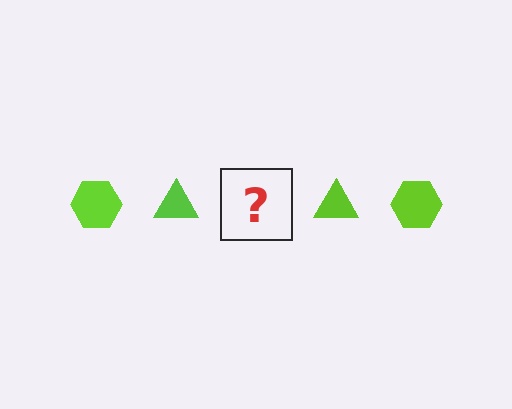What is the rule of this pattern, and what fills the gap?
The rule is that the pattern cycles through hexagon, triangle shapes in lime. The gap should be filled with a lime hexagon.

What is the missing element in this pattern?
The missing element is a lime hexagon.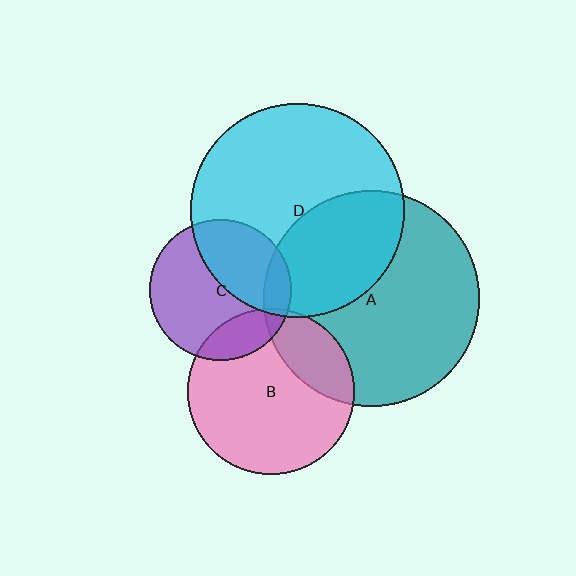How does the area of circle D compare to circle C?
Approximately 2.3 times.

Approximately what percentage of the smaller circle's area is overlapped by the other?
Approximately 35%.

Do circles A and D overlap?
Yes.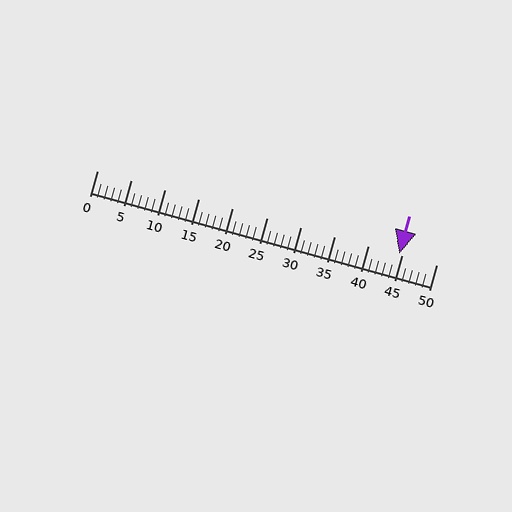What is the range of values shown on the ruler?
The ruler shows values from 0 to 50.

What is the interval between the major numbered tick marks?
The major tick marks are spaced 5 units apart.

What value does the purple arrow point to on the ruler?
The purple arrow points to approximately 45.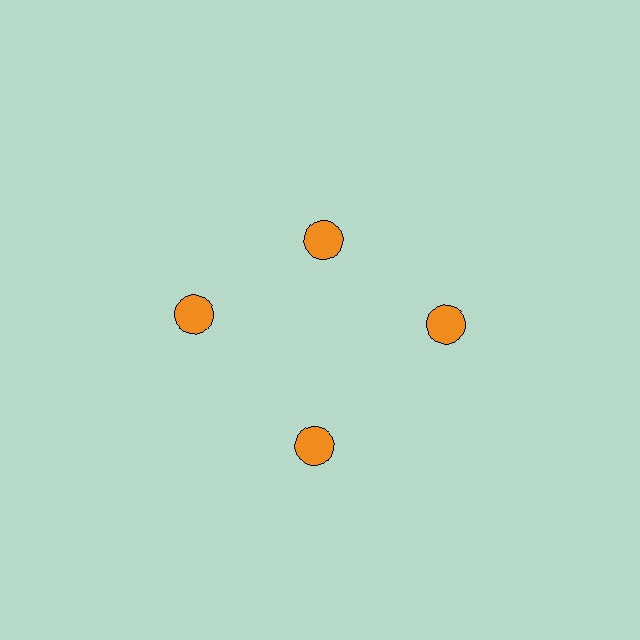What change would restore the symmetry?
The symmetry would be restored by moving it outward, back onto the ring so that all 4 circles sit at equal angles and equal distance from the center.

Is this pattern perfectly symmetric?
No. The 4 orange circles are arranged in a ring, but one element near the 12 o'clock position is pulled inward toward the center, breaking the 4-fold rotational symmetry.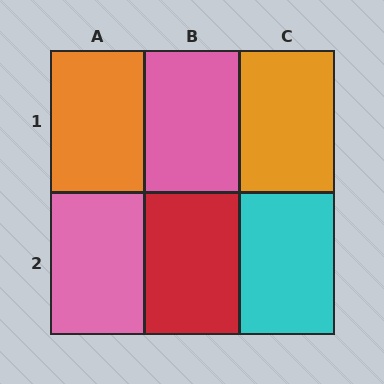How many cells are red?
1 cell is red.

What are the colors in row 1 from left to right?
Orange, pink, orange.